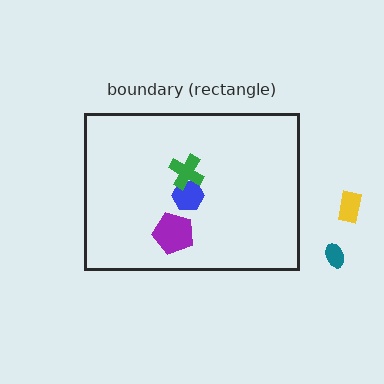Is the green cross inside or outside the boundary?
Inside.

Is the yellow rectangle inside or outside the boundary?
Outside.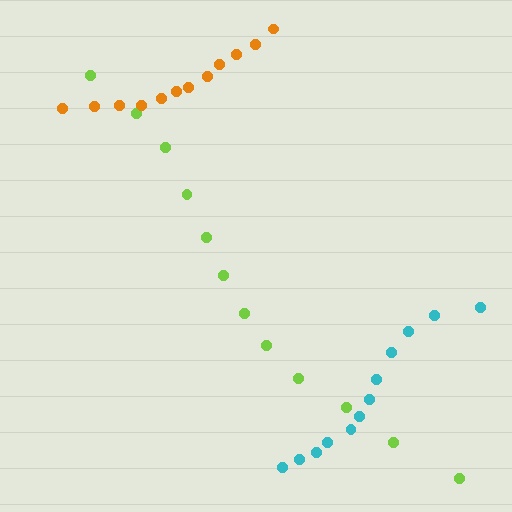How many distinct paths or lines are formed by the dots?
There are 3 distinct paths.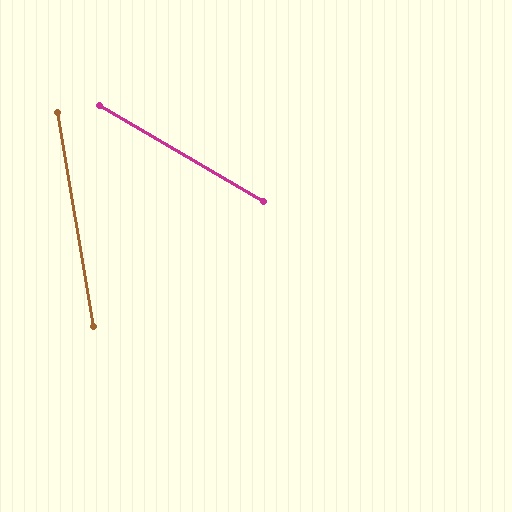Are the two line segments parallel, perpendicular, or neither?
Neither parallel nor perpendicular — they differ by about 50°.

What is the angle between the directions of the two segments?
Approximately 50 degrees.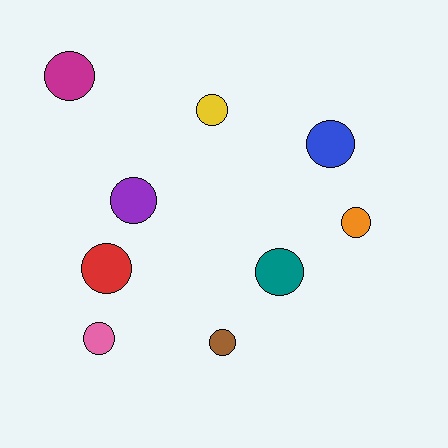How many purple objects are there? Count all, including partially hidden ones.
There is 1 purple object.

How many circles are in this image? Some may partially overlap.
There are 9 circles.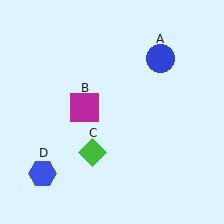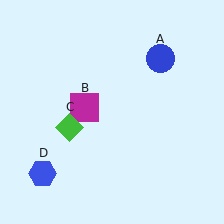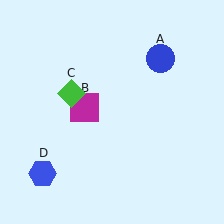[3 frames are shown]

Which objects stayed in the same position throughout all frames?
Blue circle (object A) and magenta square (object B) and blue hexagon (object D) remained stationary.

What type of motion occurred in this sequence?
The green diamond (object C) rotated clockwise around the center of the scene.